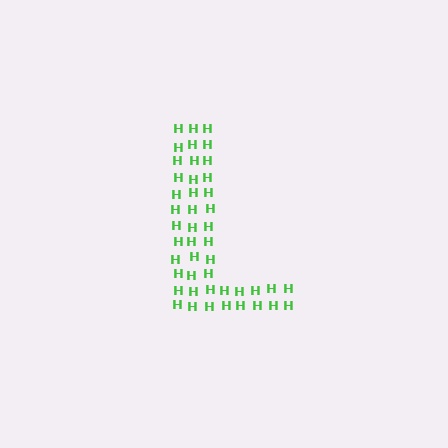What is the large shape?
The large shape is the letter L.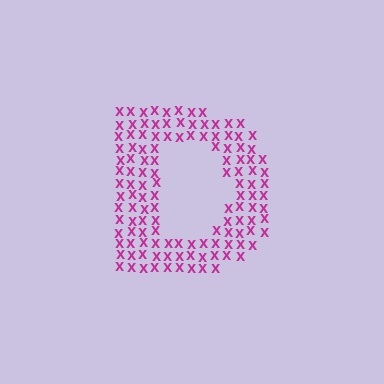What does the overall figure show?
The overall figure shows the letter D.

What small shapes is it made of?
It is made of small letter X's.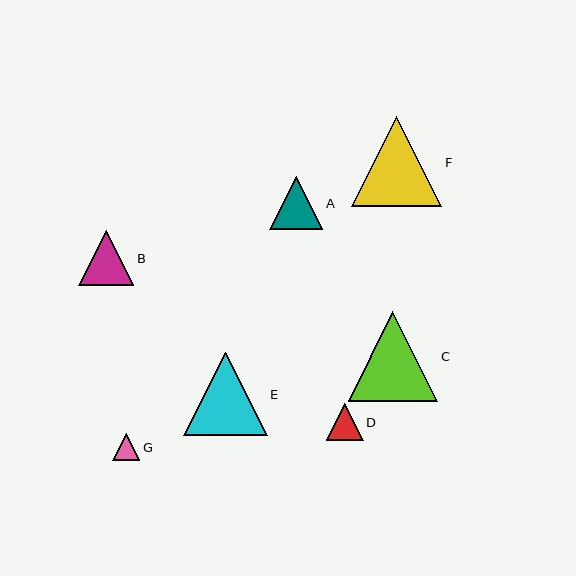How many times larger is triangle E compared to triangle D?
Triangle E is approximately 2.3 times the size of triangle D.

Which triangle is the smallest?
Triangle G is the smallest with a size of approximately 27 pixels.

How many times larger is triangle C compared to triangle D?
Triangle C is approximately 2.5 times the size of triangle D.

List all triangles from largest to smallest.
From largest to smallest: F, C, E, B, A, D, G.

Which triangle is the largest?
Triangle F is the largest with a size of approximately 90 pixels.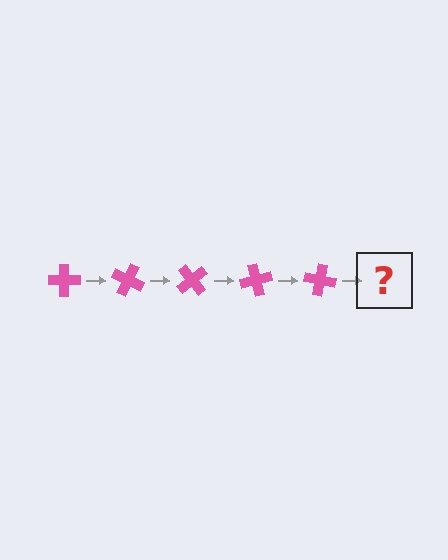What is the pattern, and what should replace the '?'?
The pattern is that the cross rotates 25 degrees each step. The '?' should be a pink cross rotated 125 degrees.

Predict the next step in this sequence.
The next step is a pink cross rotated 125 degrees.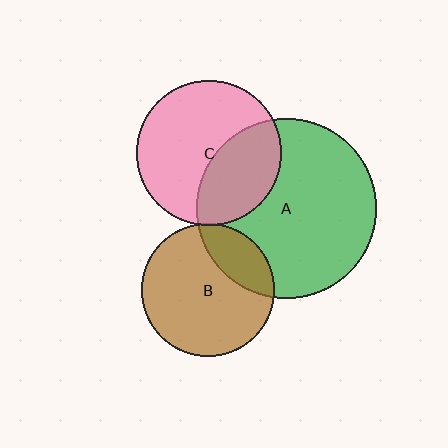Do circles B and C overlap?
Yes.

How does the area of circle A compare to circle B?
Approximately 1.8 times.